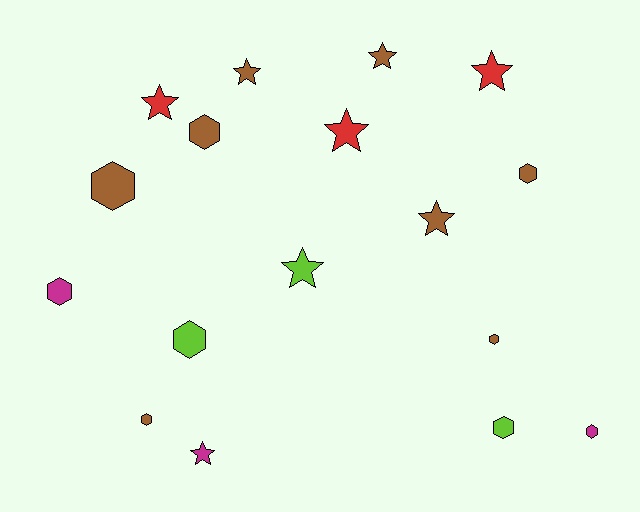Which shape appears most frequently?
Hexagon, with 9 objects.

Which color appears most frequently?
Brown, with 8 objects.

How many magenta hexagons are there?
There are 2 magenta hexagons.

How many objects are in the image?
There are 17 objects.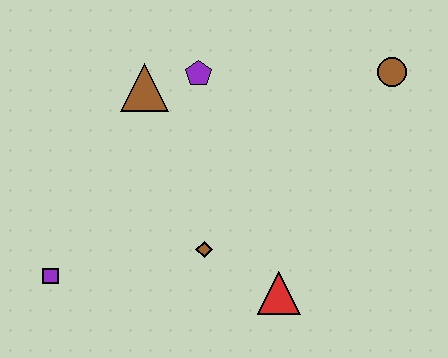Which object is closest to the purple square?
The brown diamond is closest to the purple square.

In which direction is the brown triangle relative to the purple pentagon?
The brown triangle is to the left of the purple pentagon.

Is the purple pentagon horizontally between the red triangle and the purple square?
Yes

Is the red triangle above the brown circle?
No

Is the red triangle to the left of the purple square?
No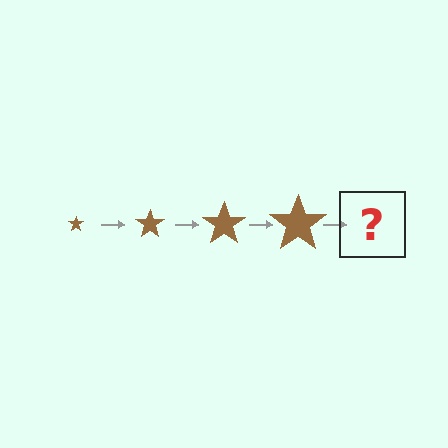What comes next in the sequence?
The next element should be a brown star, larger than the previous one.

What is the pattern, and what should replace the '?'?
The pattern is that the star gets progressively larger each step. The '?' should be a brown star, larger than the previous one.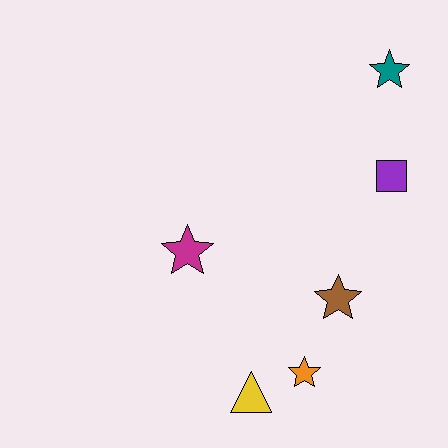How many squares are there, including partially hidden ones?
There is 1 square.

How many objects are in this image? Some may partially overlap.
There are 6 objects.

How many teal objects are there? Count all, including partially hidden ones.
There is 1 teal object.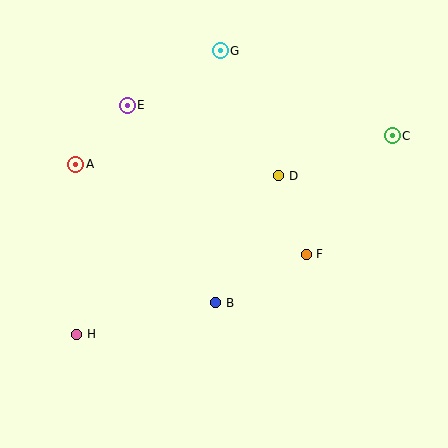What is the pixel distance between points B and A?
The distance between B and A is 197 pixels.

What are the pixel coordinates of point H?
Point H is at (77, 334).